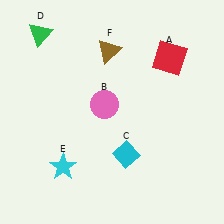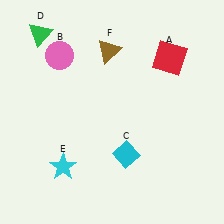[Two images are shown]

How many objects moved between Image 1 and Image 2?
1 object moved between the two images.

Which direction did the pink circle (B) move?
The pink circle (B) moved up.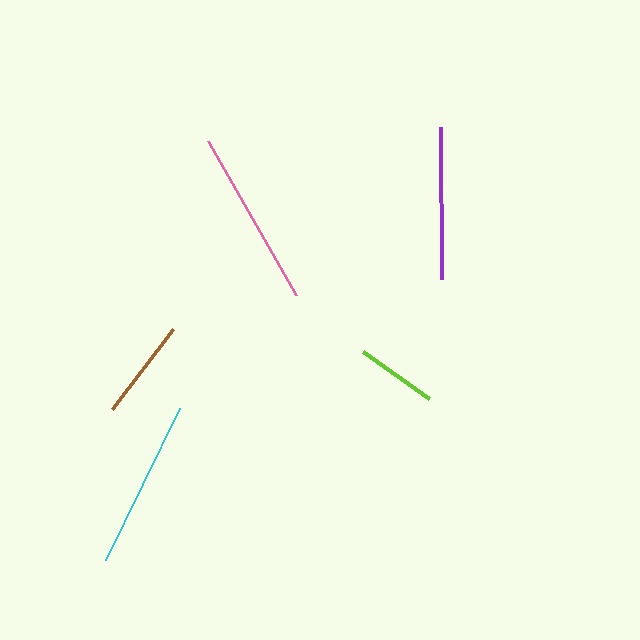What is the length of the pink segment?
The pink segment is approximately 178 pixels long.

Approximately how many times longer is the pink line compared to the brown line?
The pink line is approximately 1.8 times the length of the brown line.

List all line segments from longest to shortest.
From longest to shortest: pink, cyan, purple, brown, lime.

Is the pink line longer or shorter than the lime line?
The pink line is longer than the lime line.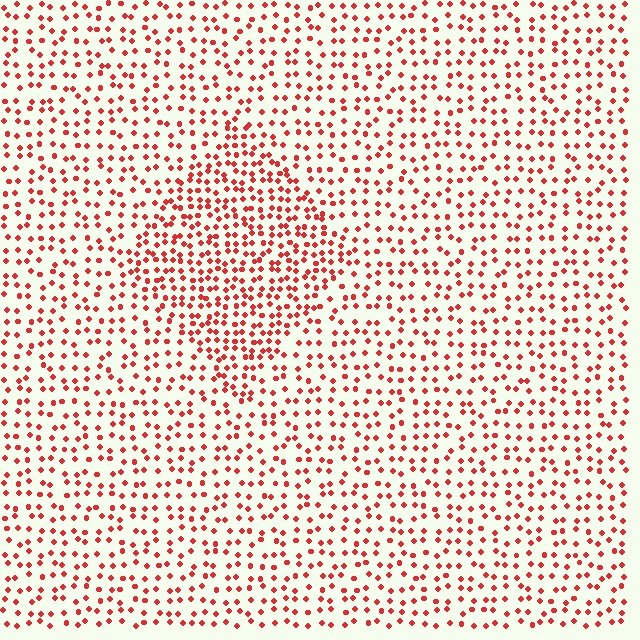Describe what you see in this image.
The image contains small red elements arranged at two different densities. A diamond-shaped region is visible where the elements are more densely packed than the surrounding area.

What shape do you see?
I see a diamond.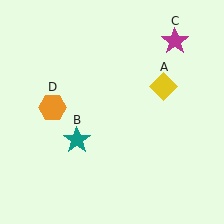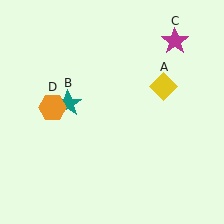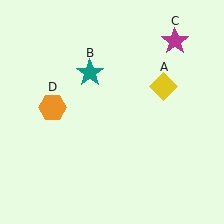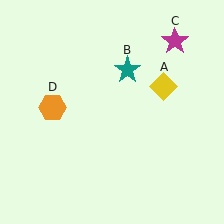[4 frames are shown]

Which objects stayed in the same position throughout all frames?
Yellow diamond (object A) and magenta star (object C) and orange hexagon (object D) remained stationary.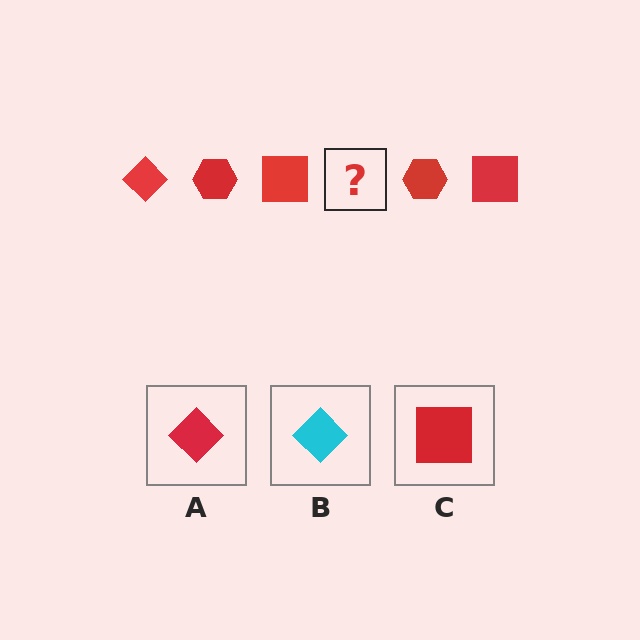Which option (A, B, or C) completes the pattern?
A.